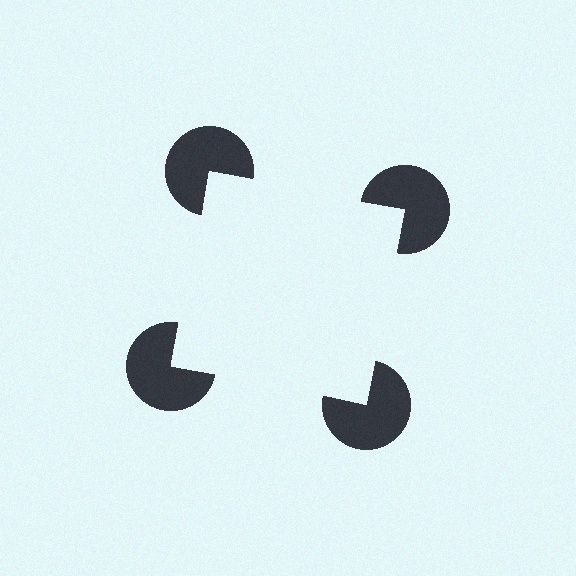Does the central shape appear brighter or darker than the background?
It typically appears slightly brighter than the background, even though no actual brightness change is drawn.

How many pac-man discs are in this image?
There are 4 — one at each vertex of the illusory square.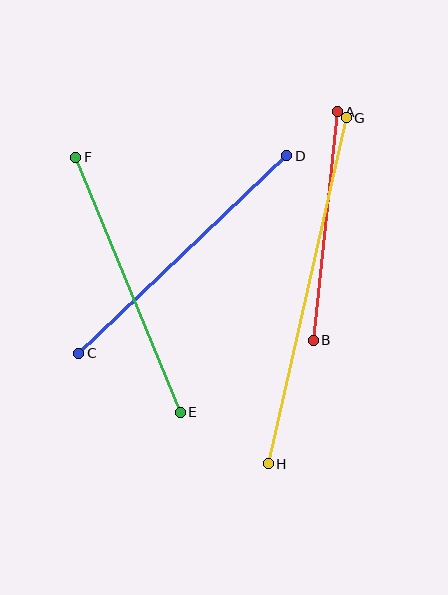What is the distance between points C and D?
The distance is approximately 287 pixels.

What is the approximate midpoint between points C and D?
The midpoint is at approximately (183, 254) pixels.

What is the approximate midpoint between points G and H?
The midpoint is at approximately (307, 291) pixels.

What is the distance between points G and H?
The distance is approximately 355 pixels.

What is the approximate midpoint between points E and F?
The midpoint is at approximately (128, 285) pixels.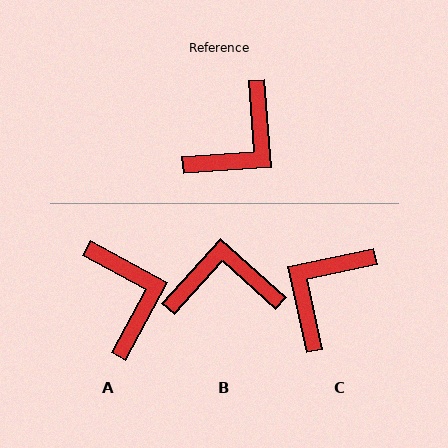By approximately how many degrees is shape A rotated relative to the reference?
Approximately 58 degrees counter-clockwise.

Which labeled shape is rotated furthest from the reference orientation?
C, about 172 degrees away.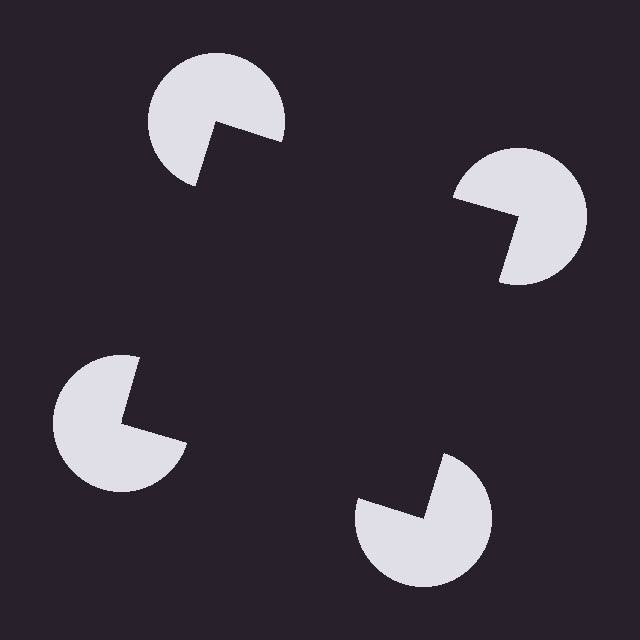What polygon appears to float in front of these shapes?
An illusory square — its edges are inferred from the aligned wedge cuts in the pac-man discs, not physically drawn.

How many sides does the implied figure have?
4 sides.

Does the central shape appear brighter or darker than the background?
It typically appears slightly darker than the background, even though no actual brightness change is drawn.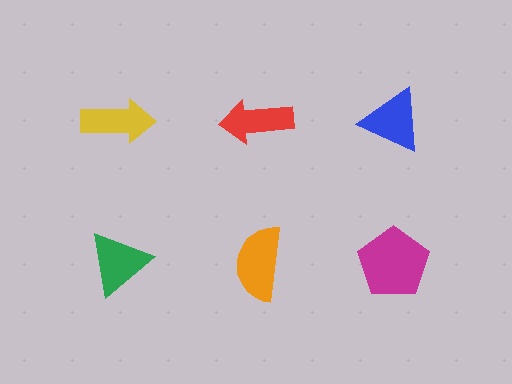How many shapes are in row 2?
3 shapes.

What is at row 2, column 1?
A green triangle.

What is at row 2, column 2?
An orange semicircle.